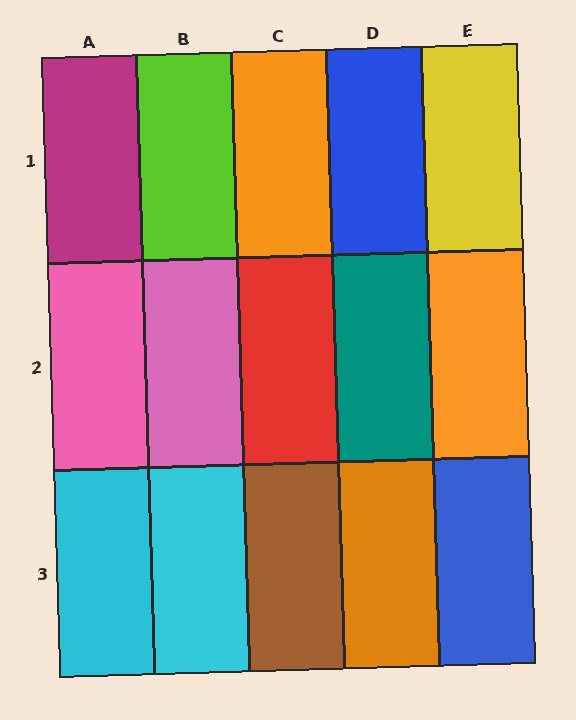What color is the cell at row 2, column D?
Teal.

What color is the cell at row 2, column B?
Pink.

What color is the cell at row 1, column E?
Yellow.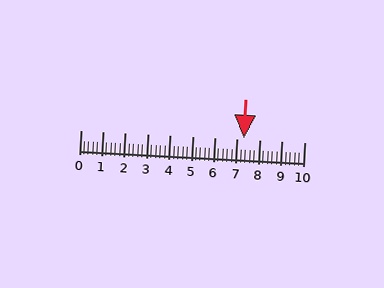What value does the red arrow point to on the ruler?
The red arrow points to approximately 7.3.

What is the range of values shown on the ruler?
The ruler shows values from 0 to 10.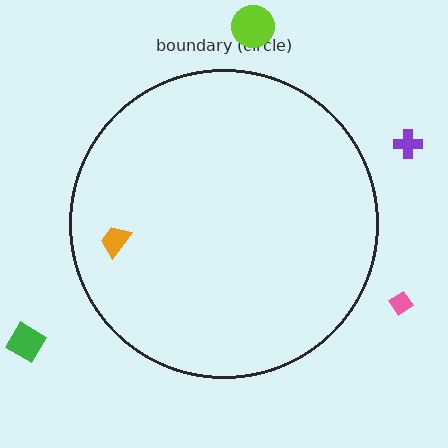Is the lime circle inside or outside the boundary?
Outside.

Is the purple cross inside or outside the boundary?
Outside.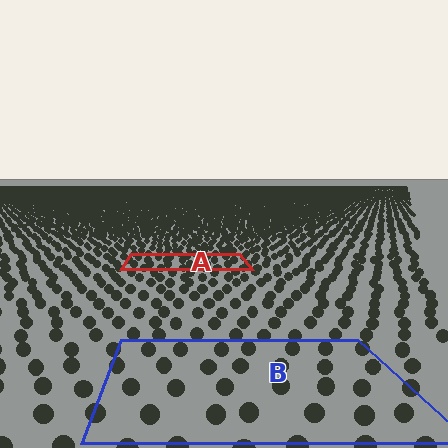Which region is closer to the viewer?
Region B is closer. The texture elements there are larger and more spread out.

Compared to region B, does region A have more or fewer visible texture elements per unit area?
Region A has more texture elements per unit area — they are packed more densely because it is farther away.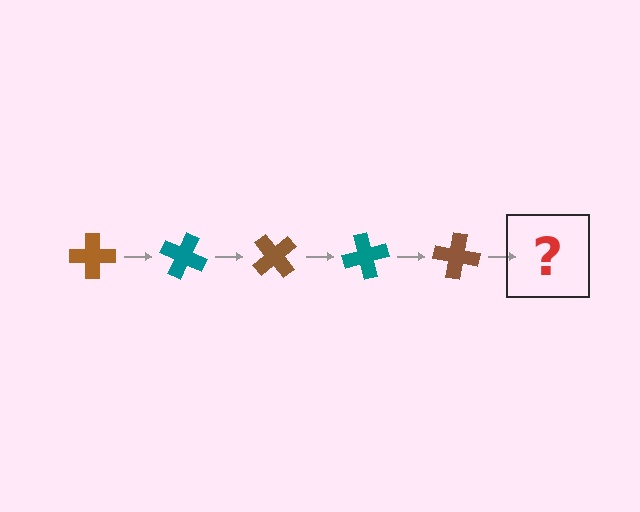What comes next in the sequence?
The next element should be a teal cross, rotated 125 degrees from the start.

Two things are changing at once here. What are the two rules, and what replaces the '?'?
The two rules are that it rotates 25 degrees each step and the color cycles through brown and teal. The '?' should be a teal cross, rotated 125 degrees from the start.